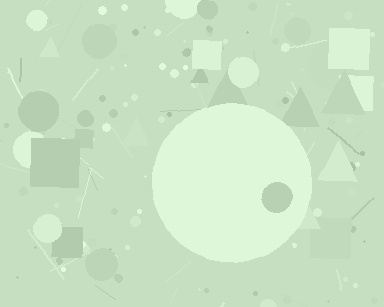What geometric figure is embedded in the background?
A circle is embedded in the background.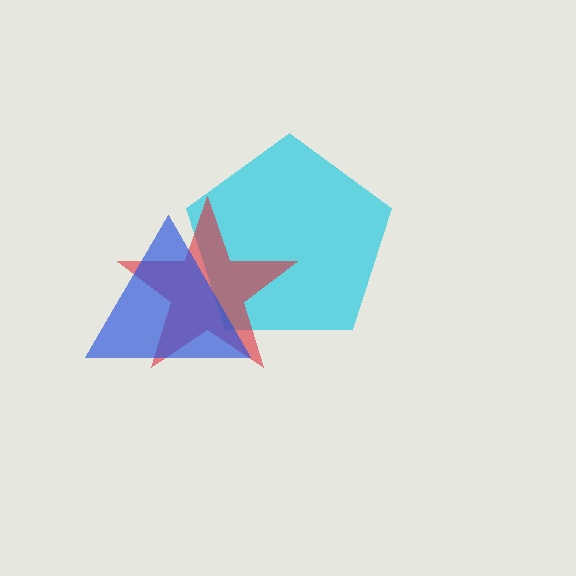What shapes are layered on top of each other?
The layered shapes are: a cyan pentagon, a red star, a blue triangle.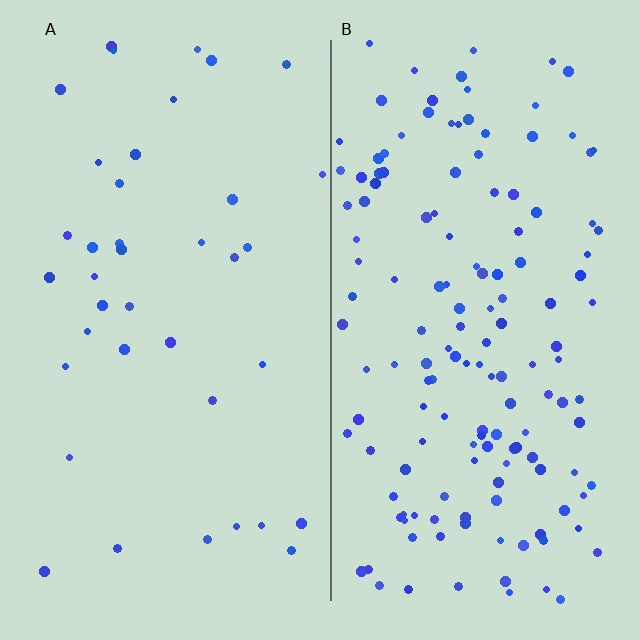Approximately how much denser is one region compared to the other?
Approximately 3.9× — region B over region A.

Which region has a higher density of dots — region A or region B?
B (the right).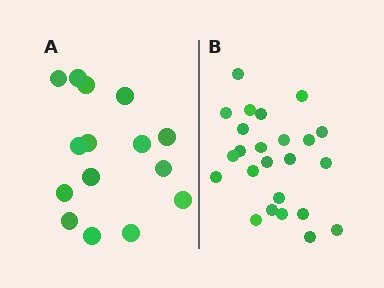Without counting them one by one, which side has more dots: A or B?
Region B (the right region) has more dots.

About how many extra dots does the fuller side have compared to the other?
Region B has roughly 8 or so more dots than region A.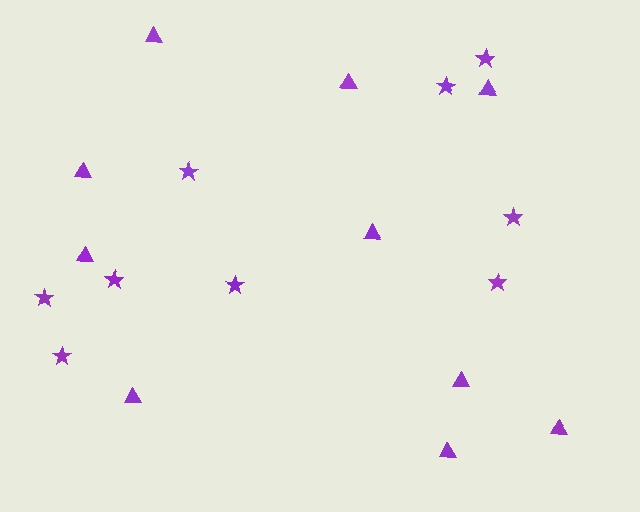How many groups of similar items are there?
There are 2 groups: one group of triangles (10) and one group of stars (9).